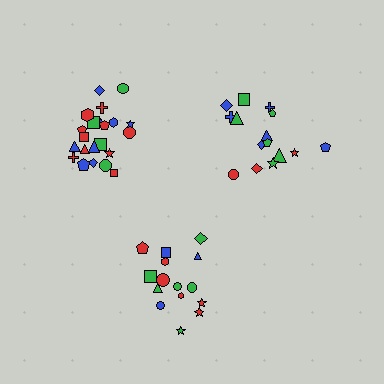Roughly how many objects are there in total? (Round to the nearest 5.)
Roughly 50 objects in total.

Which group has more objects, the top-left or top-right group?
The top-left group.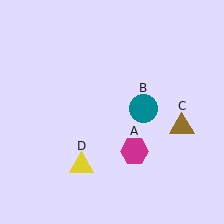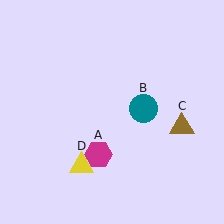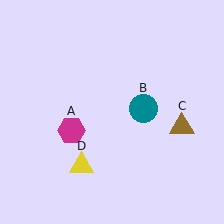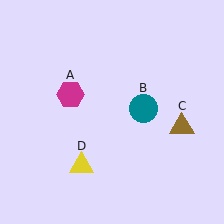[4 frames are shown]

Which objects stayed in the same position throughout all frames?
Teal circle (object B) and brown triangle (object C) and yellow triangle (object D) remained stationary.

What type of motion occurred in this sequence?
The magenta hexagon (object A) rotated clockwise around the center of the scene.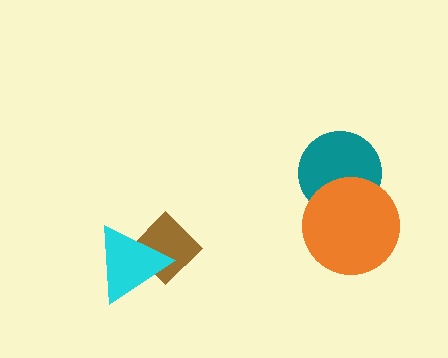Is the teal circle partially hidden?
Yes, it is partially covered by another shape.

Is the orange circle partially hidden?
No, no other shape covers it.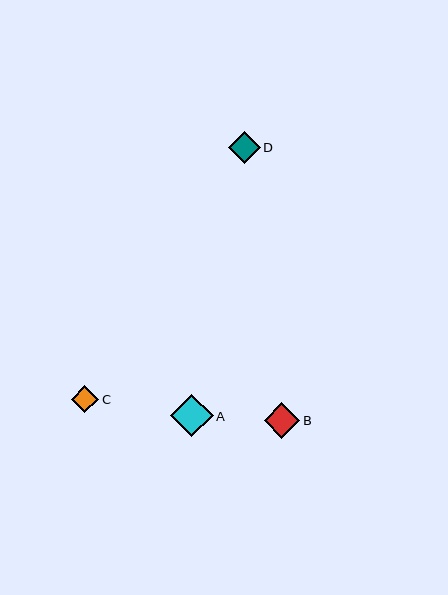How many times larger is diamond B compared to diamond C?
Diamond B is approximately 1.3 times the size of diamond C.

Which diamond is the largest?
Diamond A is the largest with a size of approximately 43 pixels.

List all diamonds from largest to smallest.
From largest to smallest: A, B, D, C.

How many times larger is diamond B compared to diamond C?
Diamond B is approximately 1.3 times the size of diamond C.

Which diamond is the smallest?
Diamond C is the smallest with a size of approximately 27 pixels.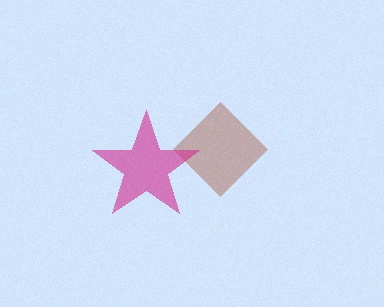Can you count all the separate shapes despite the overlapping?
Yes, there are 2 separate shapes.